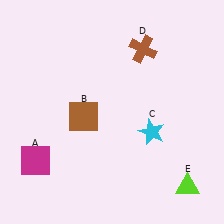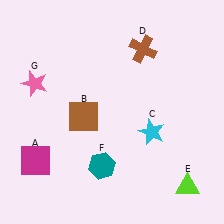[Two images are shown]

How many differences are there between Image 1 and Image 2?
There are 2 differences between the two images.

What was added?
A teal hexagon (F), a pink star (G) were added in Image 2.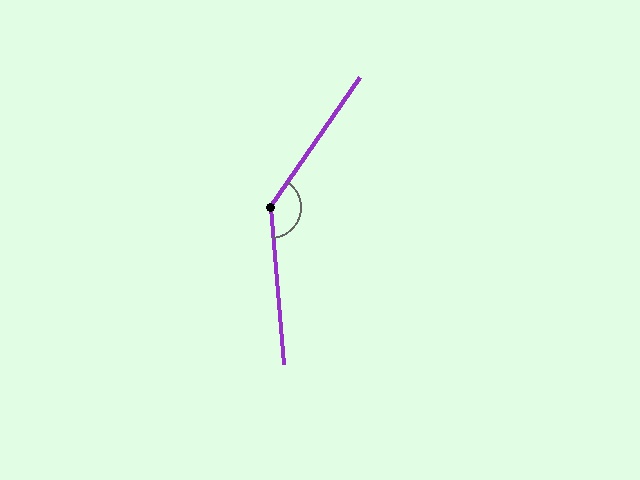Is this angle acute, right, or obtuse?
It is obtuse.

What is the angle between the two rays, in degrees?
Approximately 140 degrees.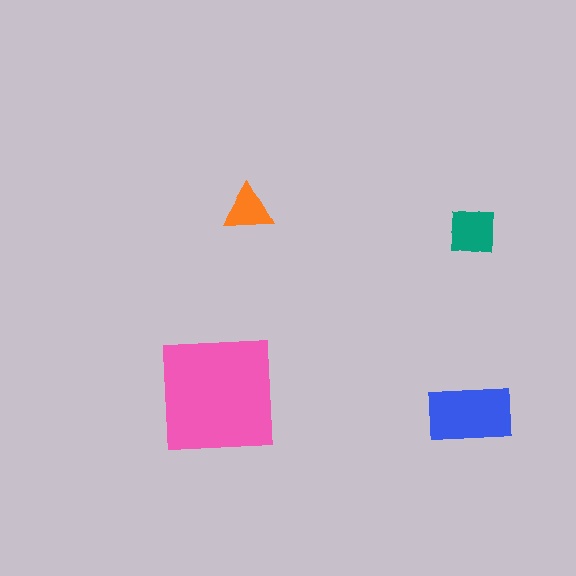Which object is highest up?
The orange triangle is topmost.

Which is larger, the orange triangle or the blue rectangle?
The blue rectangle.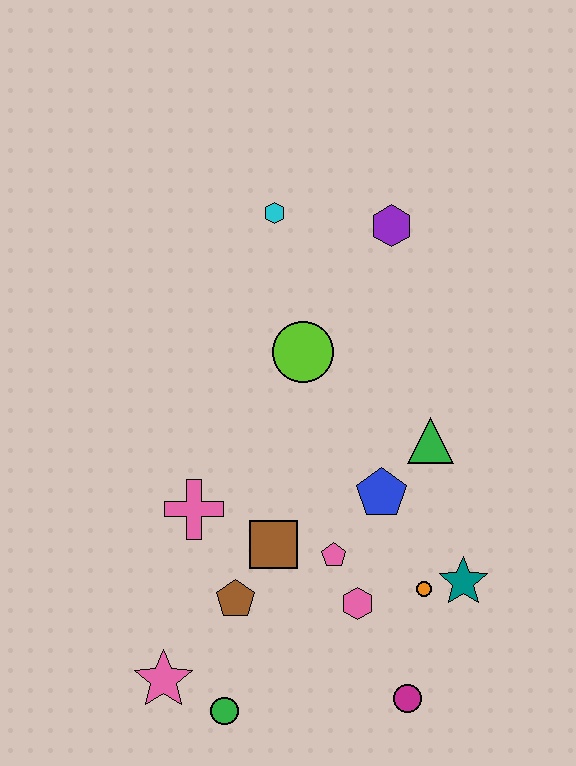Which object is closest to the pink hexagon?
The pink pentagon is closest to the pink hexagon.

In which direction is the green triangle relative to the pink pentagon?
The green triangle is above the pink pentagon.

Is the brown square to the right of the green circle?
Yes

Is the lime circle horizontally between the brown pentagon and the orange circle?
Yes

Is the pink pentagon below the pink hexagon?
No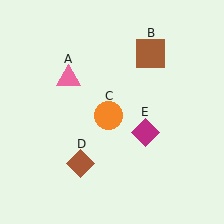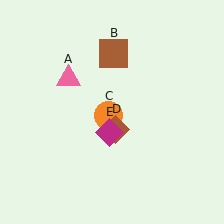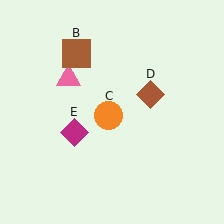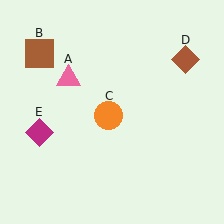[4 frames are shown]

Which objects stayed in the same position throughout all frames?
Pink triangle (object A) and orange circle (object C) remained stationary.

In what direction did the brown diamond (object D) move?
The brown diamond (object D) moved up and to the right.